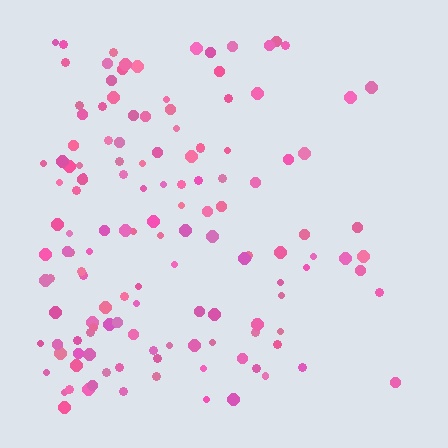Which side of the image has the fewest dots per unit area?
The right.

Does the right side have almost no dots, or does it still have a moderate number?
Still a moderate number, just noticeably fewer than the left.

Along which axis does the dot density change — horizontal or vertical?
Horizontal.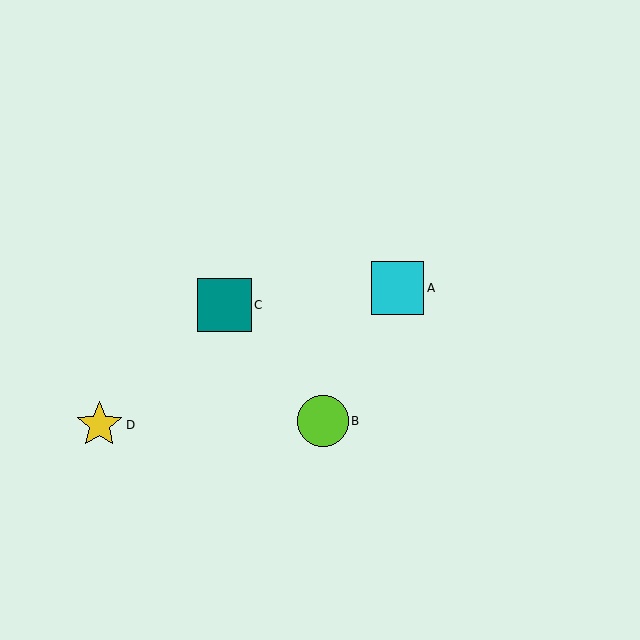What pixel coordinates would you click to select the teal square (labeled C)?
Click at (224, 305) to select the teal square C.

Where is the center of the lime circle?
The center of the lime circle is at (323, 421).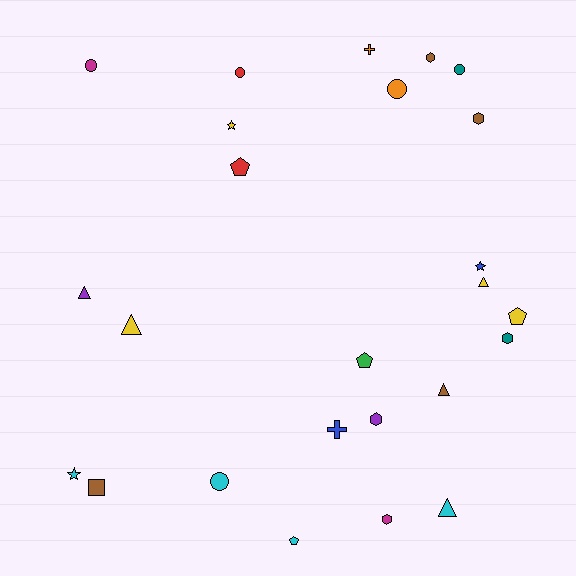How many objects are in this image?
There are 25 objects.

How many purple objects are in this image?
There are 2 purple objects.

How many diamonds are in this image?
There are no diamonds.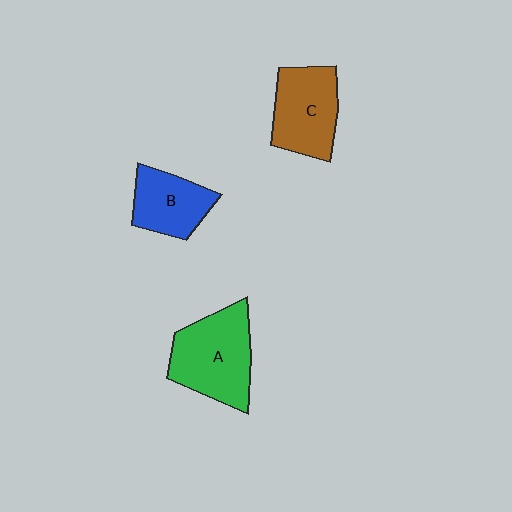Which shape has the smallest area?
Shape B (blue).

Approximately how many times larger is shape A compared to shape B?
Approximately 1.5 times.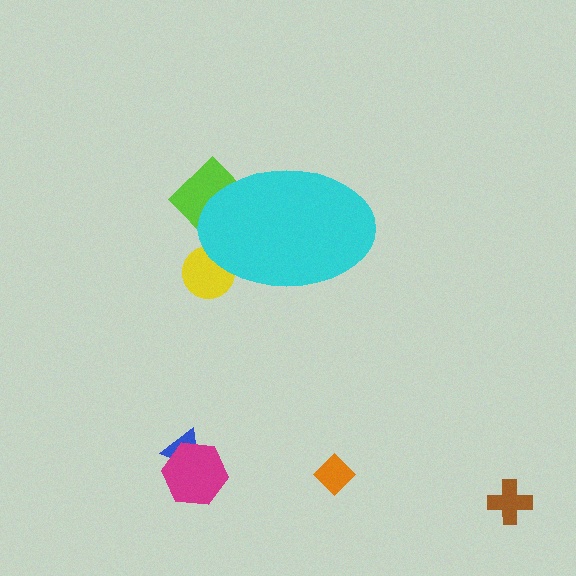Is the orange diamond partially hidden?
No, the orange diamond is fully visible.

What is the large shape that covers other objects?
A cyan ellipse.